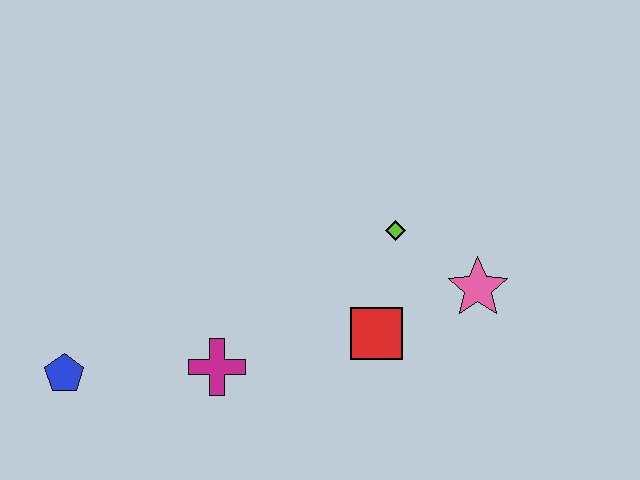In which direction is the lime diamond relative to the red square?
The lime diamond is above the red square.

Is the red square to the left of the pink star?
Yes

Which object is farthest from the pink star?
The blue pentagon is farthest from the pink star.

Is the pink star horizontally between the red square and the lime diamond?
No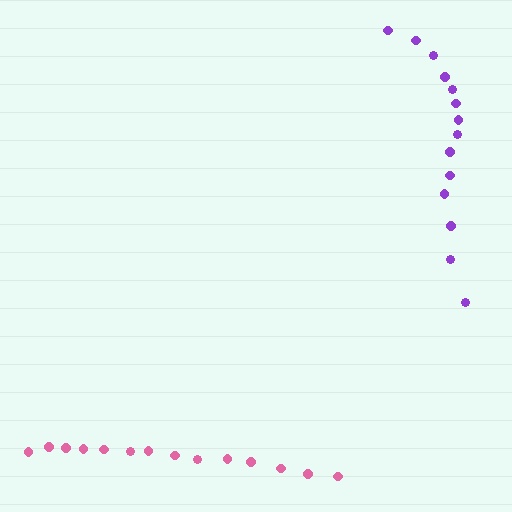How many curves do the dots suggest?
There are 2 distinct paths.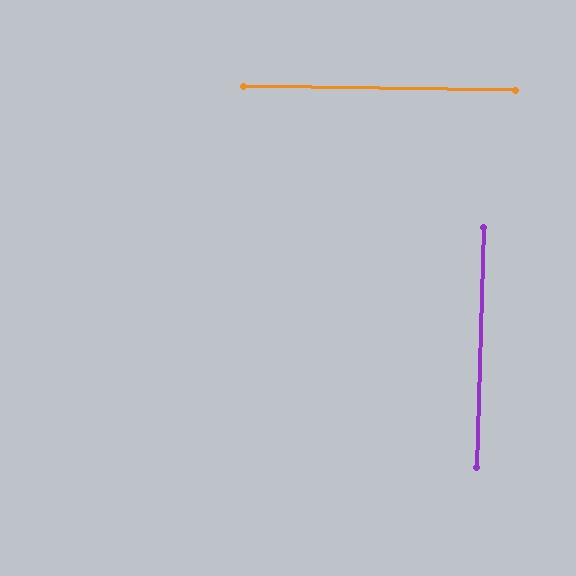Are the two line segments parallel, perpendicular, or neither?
Perpendicular — they meet at approximately 89°.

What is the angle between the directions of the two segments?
Approximately 89 degrees.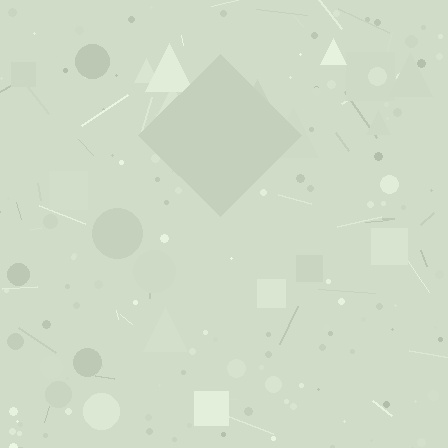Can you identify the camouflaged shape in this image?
The camouflaged shape is a diamond.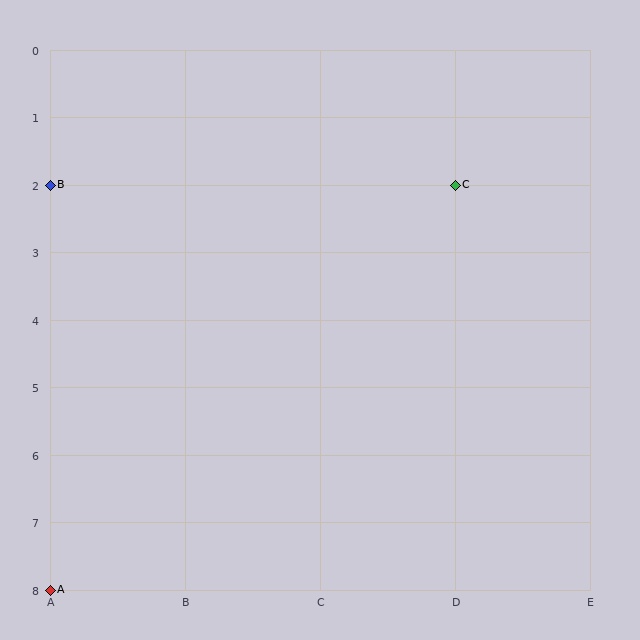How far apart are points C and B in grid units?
Points C and B are 3 columns apart.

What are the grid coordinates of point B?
Point B is at grid coordinates (A, 2).